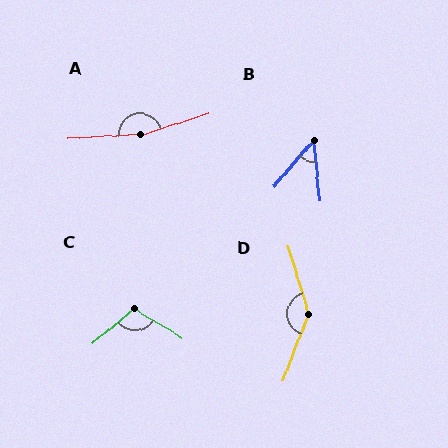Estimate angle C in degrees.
Approximately 109 degrees.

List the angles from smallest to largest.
B (45°), C (109°), D (143°), A (166°).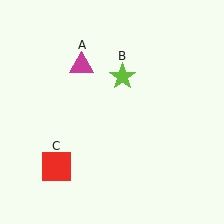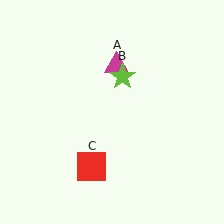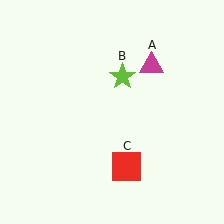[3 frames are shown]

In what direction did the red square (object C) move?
The red square (object C) moved right.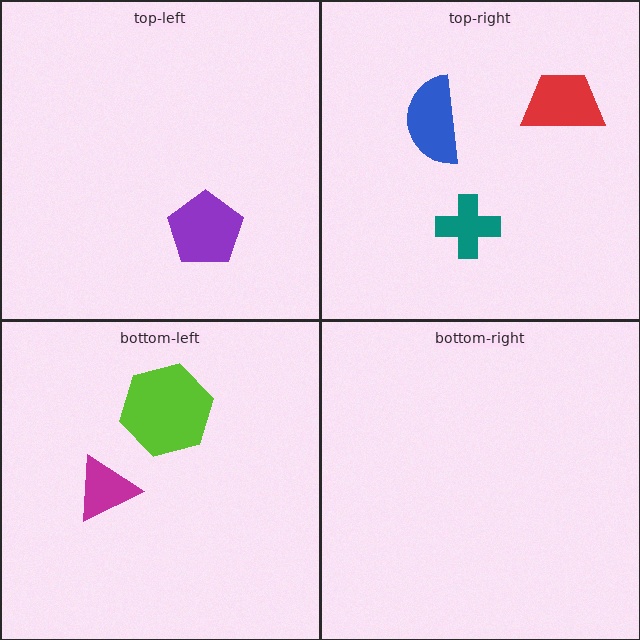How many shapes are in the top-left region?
1.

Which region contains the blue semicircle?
The top-right region.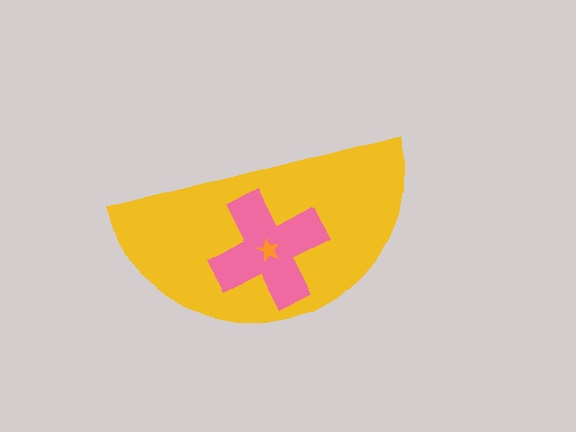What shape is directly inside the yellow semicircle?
The pink cross.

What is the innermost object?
The orange star.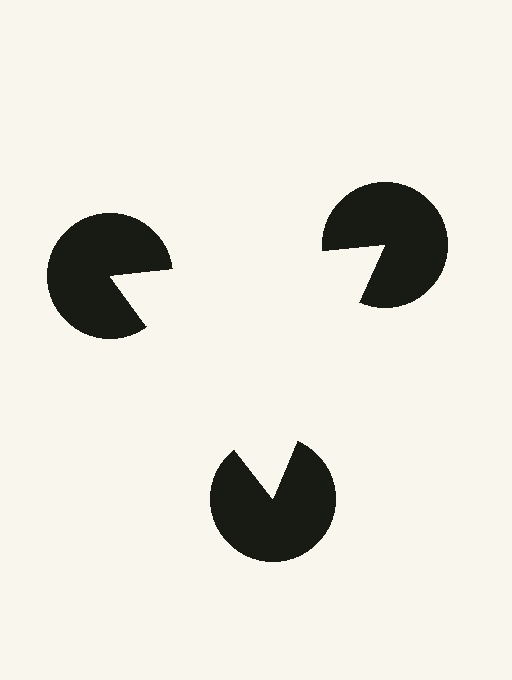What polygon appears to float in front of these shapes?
An illusory triangle — its edges are inferred from the aligned wedge cuts in the pac-man discs, not physically drawn.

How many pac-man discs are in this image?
There are 3 — one at each vertex of the illusory triangle.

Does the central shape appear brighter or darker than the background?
It typically appears slightly brighter than the background, even though no actual brightness change is drawn.